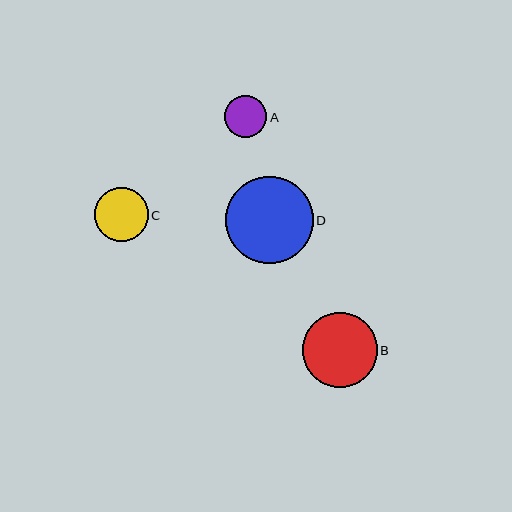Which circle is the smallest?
Circle A is the smallest with a size of approximately 42 pixels.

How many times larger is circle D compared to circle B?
Circle D is approximately 1.2 times the size of circle B.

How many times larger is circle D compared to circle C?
Circle D is approximately 1.6 times the size of circle C.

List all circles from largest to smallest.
From largest to smallest: D, B, C, A.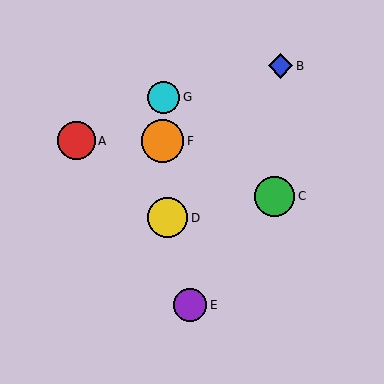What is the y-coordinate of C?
Object C is at y≈196.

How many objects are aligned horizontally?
2 objects (A, F) are aligned horizontally.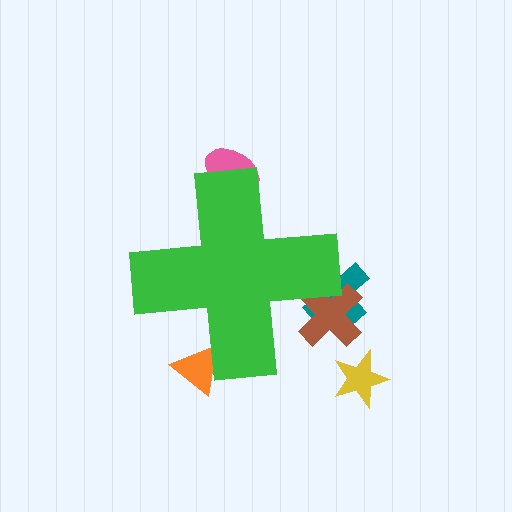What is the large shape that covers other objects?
A green cross.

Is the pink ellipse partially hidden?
Yes, the pink ellipse is partially hidden behind the green cross.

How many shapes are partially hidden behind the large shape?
4 shapes are partially hidden.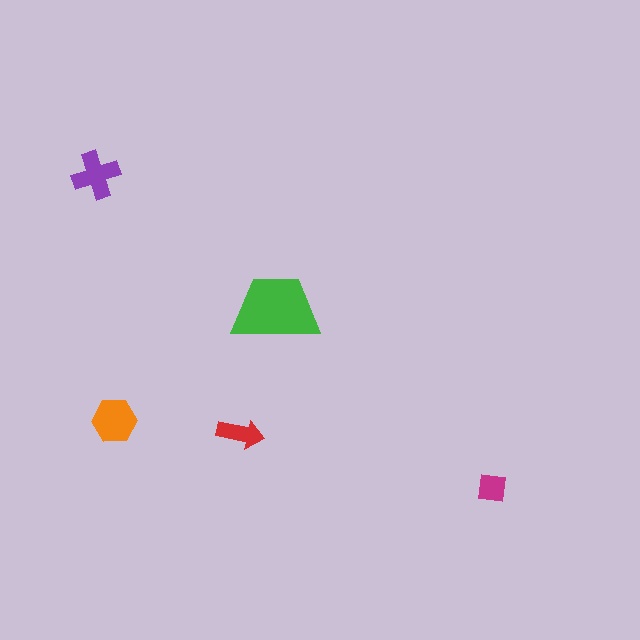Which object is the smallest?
The magenta square.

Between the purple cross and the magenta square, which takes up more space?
The purple cross.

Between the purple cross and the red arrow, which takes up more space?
The purple cross.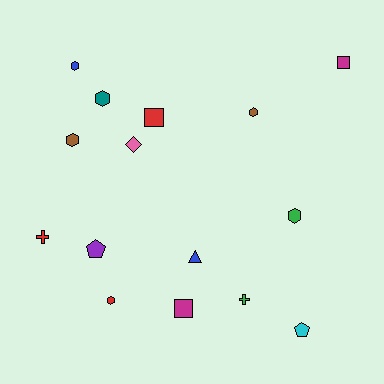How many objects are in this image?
There are 15 objects.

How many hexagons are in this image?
There are 6 hexagons.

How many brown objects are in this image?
There are 2 brown objects.